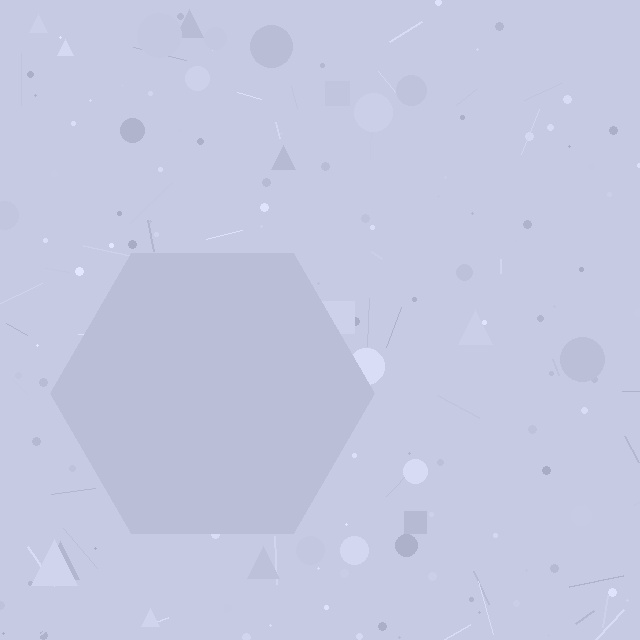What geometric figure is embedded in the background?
A hexagon is embedded in the background.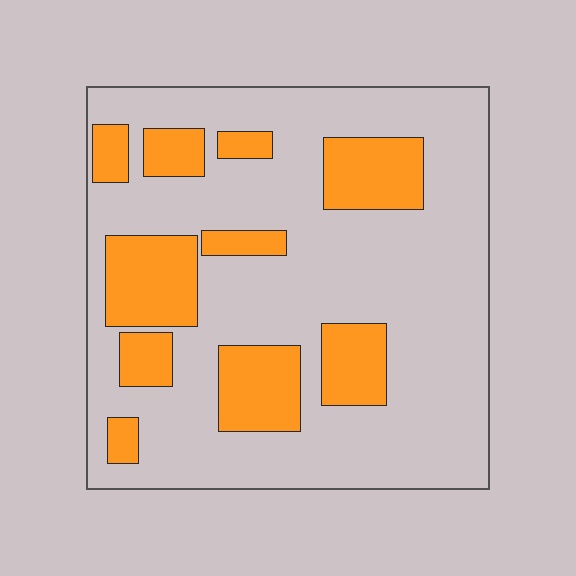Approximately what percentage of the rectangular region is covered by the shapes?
Approximately 25%.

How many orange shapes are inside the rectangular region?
10.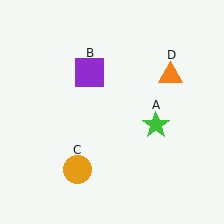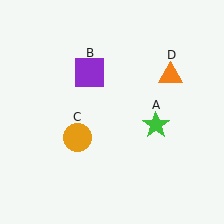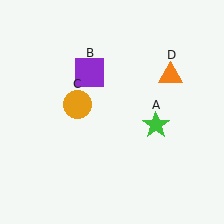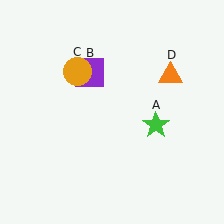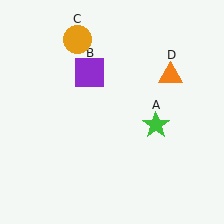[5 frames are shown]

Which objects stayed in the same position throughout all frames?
Green star (object A) and purple square (object B) and orange triangle (object D) remained stationary.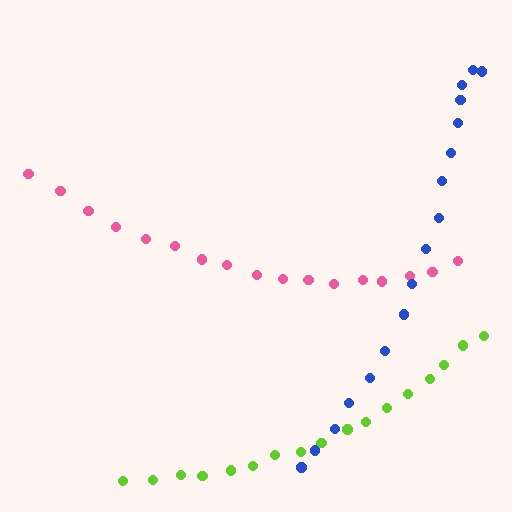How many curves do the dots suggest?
There are 3 distinct paths.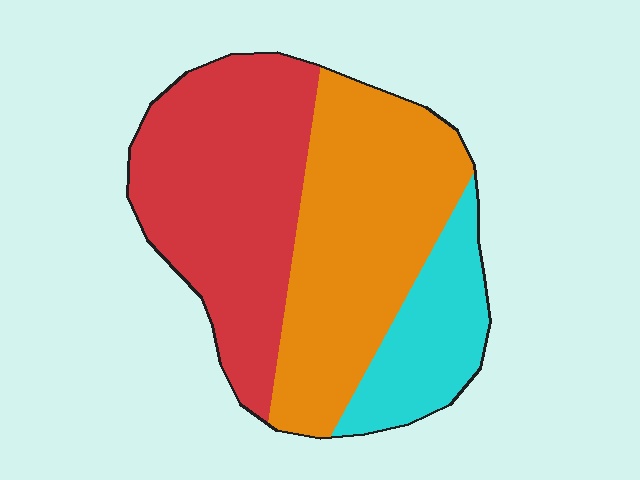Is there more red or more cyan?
Red.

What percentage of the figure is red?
Red takes up between a quarter and a half of the figure.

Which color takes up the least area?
Cyan, at roughly 20%.